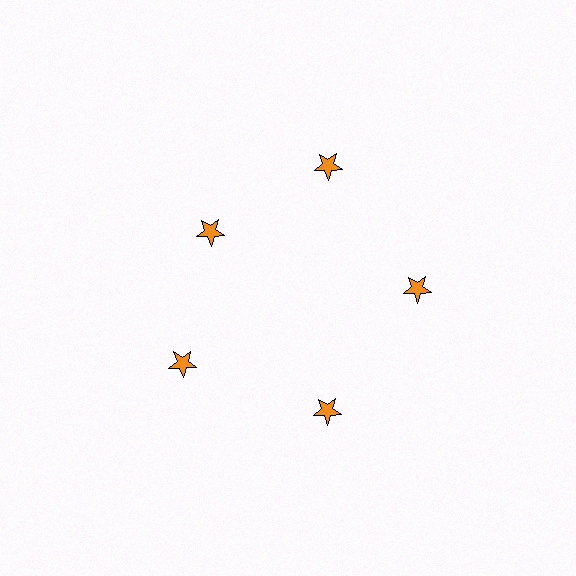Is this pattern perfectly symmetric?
No. The 5 orange stars are arranged in a ring, but one element near the 10 o'clock position is pulled inward toward the center, breaking the 5-fold rotational symmetry.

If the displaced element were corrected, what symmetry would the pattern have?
It would have 5-fold rotational symmetry — the pattern would map onto itself every 72 degrees.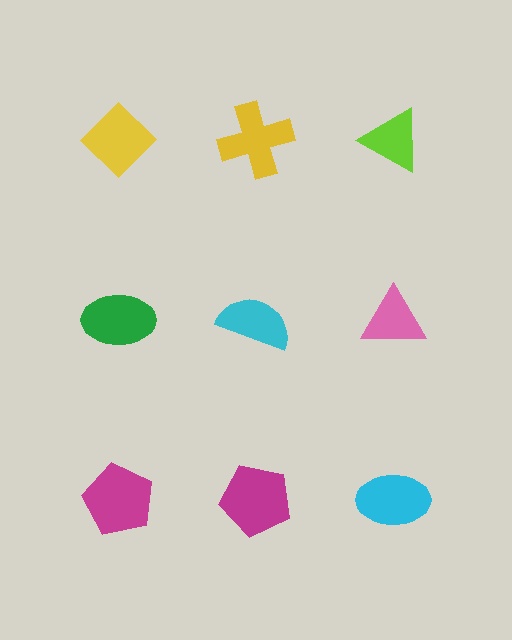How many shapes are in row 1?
3 shapes.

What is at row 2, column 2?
A cyan semicircle.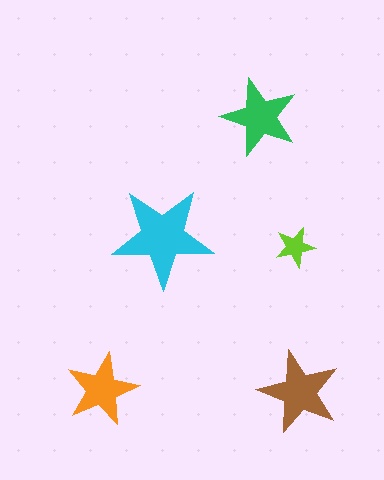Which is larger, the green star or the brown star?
The brown one.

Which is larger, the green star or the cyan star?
The cyan one.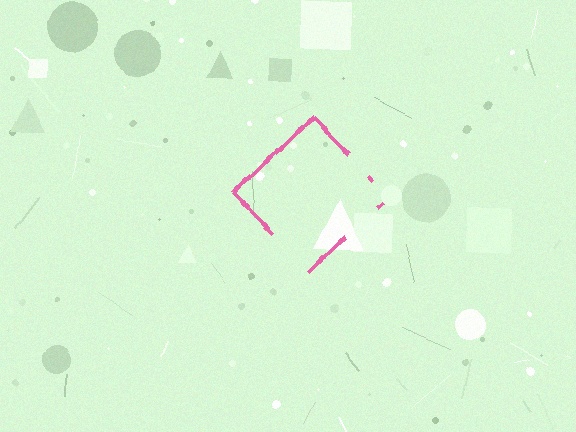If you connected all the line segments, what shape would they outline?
They would outline a diamond.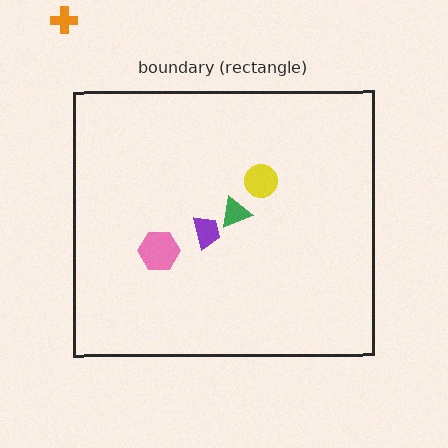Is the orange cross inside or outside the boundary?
Outside.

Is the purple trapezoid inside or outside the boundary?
Inside.